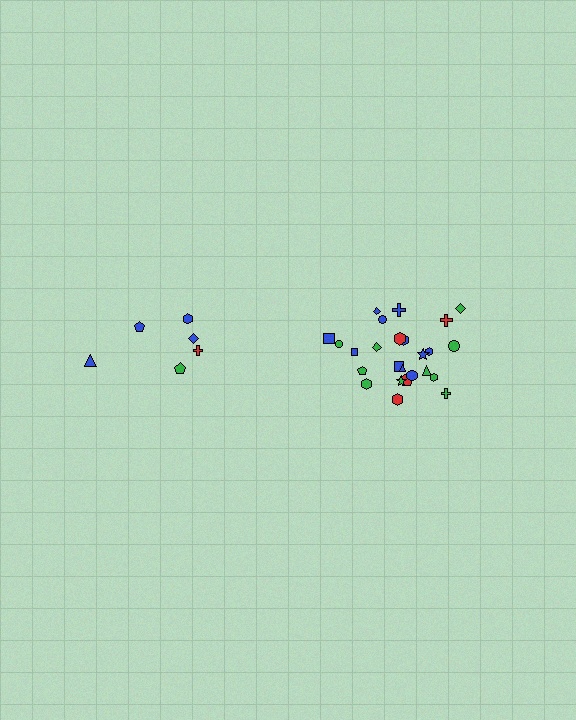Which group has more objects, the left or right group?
The right group.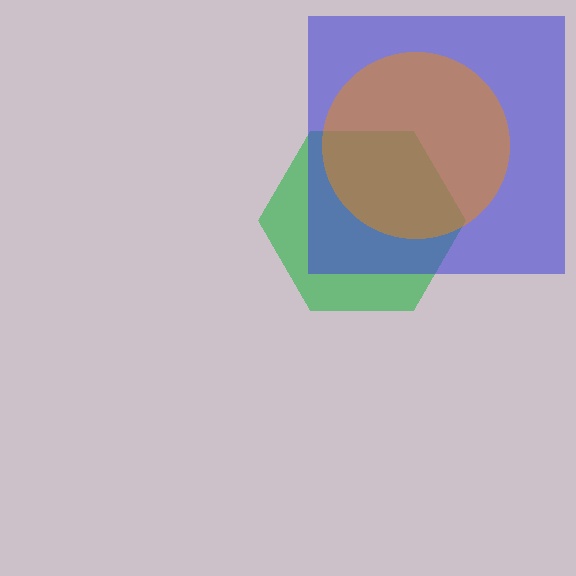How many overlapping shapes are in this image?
There are 3 overlapping shapes in the image.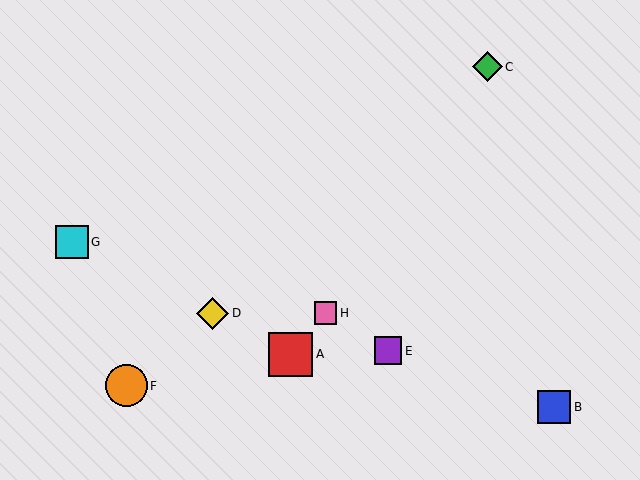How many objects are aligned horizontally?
2 objects (D, H) are aligned horizontally.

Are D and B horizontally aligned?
No, D is at y≈313 and B is at y≈407.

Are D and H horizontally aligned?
Yes, both are at y≈313.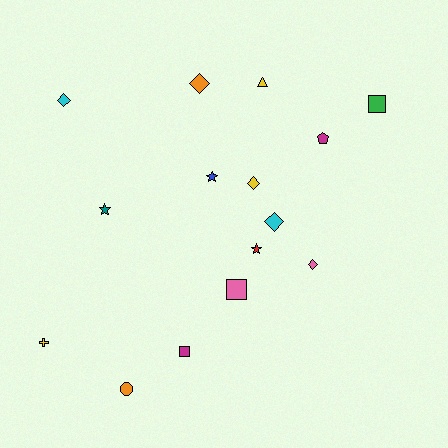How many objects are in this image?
There are 15 objects.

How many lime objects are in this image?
There are no lime objects.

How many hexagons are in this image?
There are no hexagons.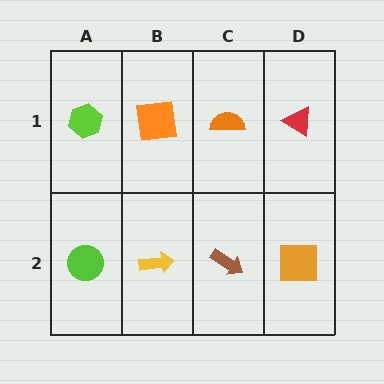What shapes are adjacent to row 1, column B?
A yellow arrow (row 2, column B), a lime hexagon (row 1, column A), an orange semicircle (row 1, column C).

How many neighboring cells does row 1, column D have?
2.